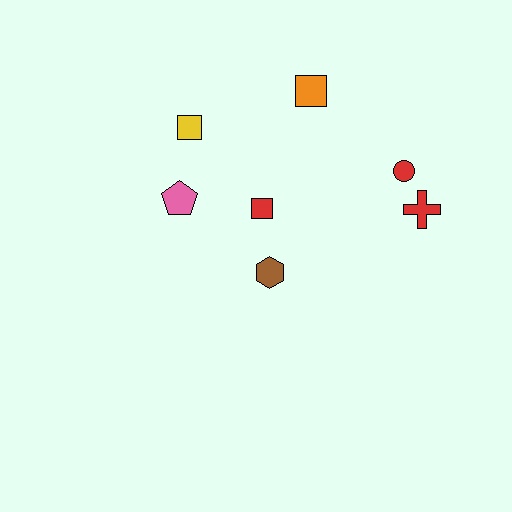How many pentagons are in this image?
There is 1 pentagon.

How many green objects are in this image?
There are no green objects.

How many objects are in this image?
There are 7 objects.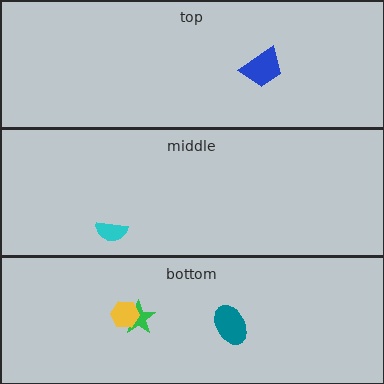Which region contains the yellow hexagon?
The bottom region.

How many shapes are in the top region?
1.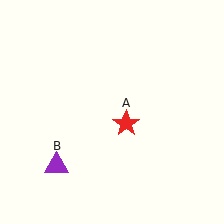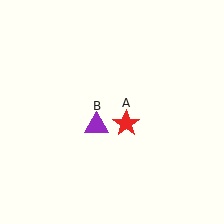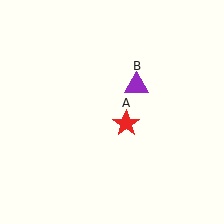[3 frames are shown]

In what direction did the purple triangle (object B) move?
The purple triangle (object B) moved up and to the right.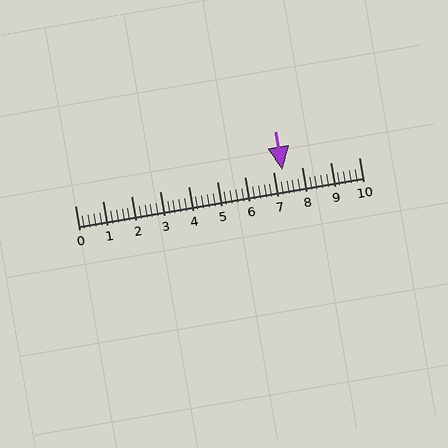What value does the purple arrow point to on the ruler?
The purple arrow points to approximately 7.3.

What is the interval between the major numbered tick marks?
The major tick marks are spaced 1 units apart.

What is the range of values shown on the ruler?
The ruler shows values from 0 to 10.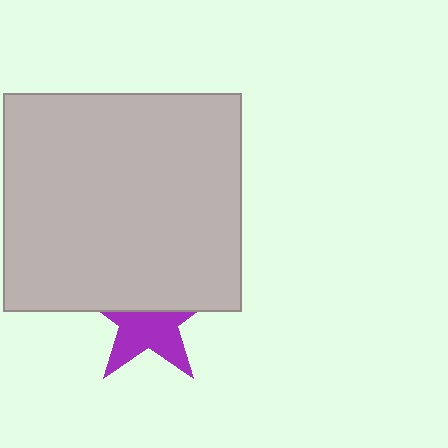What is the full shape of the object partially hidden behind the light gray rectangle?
The partially hidden object is a purple star.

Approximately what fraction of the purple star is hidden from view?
Roughly 47% of the purple star is hidden behind the light gray rectangle.